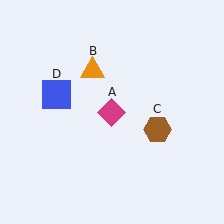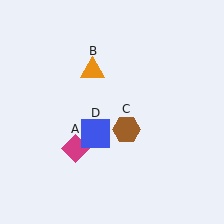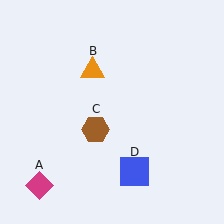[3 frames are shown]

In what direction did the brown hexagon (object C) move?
The brown hexagon (object C) moved left.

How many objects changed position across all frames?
3 objects changed position: magenta diamond (object A), brown hexagon (object C), blue square (object D).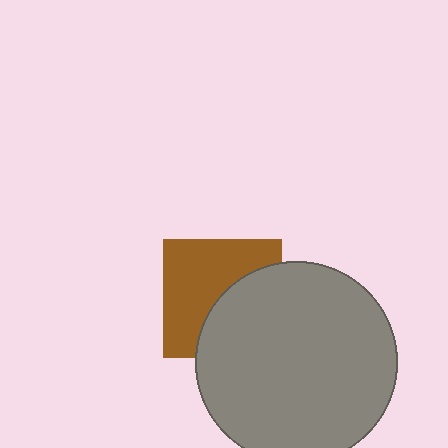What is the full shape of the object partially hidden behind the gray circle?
The partially hidden object is a brown square.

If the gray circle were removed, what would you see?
You would see the complete brown square.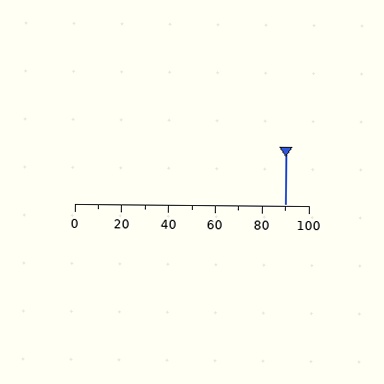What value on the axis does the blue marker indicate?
The marker indicates approximately 90.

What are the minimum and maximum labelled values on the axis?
The axis runs from 0 to 100.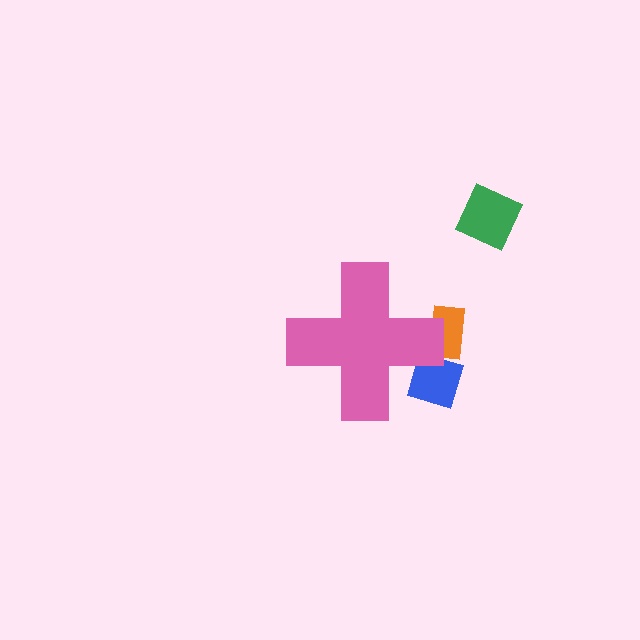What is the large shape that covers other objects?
A pink cross.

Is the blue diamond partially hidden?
Yes, the blue diamond is partially hidden behind the pink cross.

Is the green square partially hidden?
No, the green square is fully visible.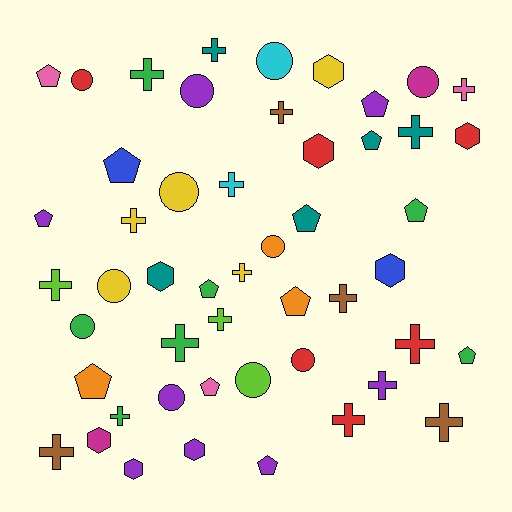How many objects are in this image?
There are 50 objects.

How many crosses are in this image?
There are 18 crosses.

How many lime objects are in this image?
There are 3 lime objects.